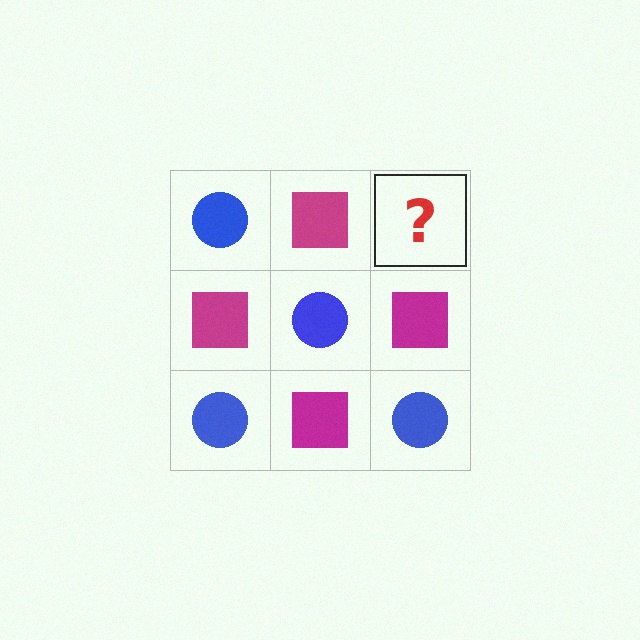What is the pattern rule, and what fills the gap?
The rule is that it alternates blue circle and magenta square in a checkerboard pattern. The gap should be filled with a blue circle.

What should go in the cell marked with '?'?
The missing cell should contain a blue circle.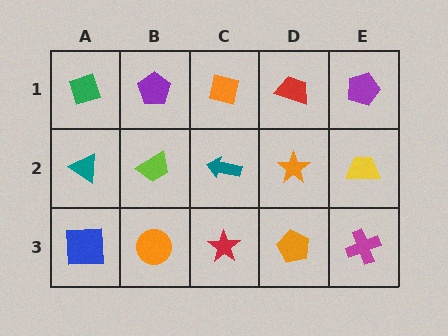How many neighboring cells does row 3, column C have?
3.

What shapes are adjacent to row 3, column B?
A lime trapezoid (row 2, column B), a blue square (row 3, column A), a red star (row 3, column C).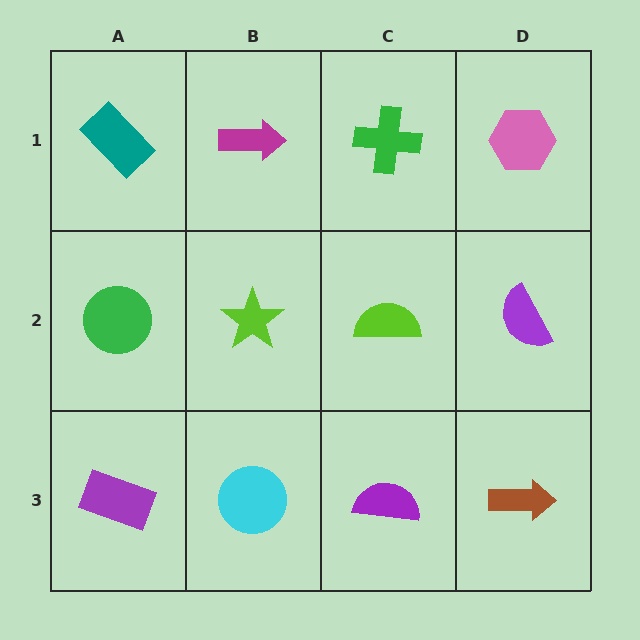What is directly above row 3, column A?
A green circle.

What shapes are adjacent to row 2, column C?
A green cross (row 1, column C), a purple semicircle (row 3, column C), a lime star (row 2, column B), a purple semicircle (row 2, column D).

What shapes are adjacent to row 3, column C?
A lime semicircle (row 2, column C), a cyan circle (row 3, column B), a brown arrow (row 3, column D).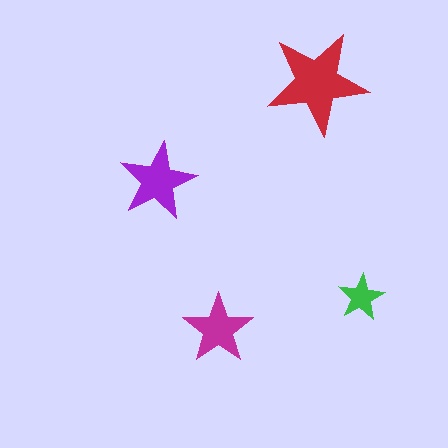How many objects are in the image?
There are 4 objects in the image.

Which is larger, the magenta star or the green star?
The magenta one.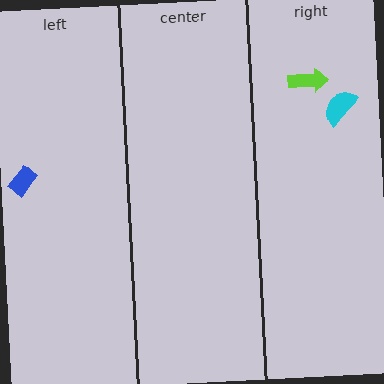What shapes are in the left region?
The blue rectangle.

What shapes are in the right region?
The cyan semicircle, the lime arrow.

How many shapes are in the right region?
2.